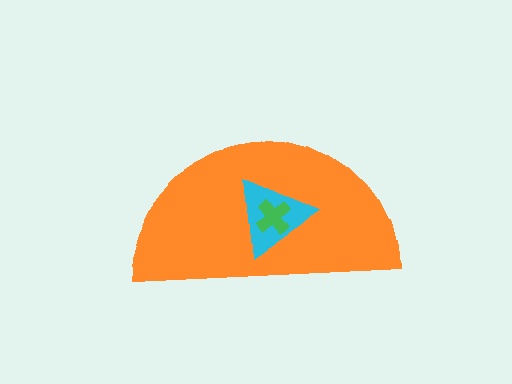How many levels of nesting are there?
3.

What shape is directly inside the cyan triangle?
The green cross.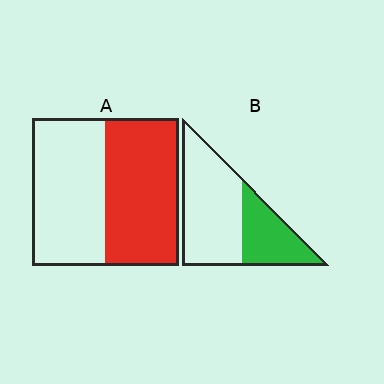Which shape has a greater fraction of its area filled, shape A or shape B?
Shape A.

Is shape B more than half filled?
No.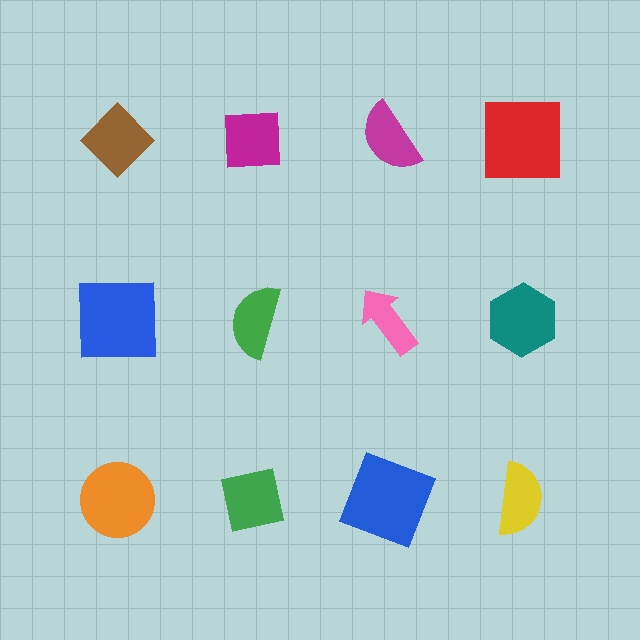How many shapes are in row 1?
4 shapes.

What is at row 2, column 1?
A blue square.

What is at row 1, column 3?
A magenta semicircle.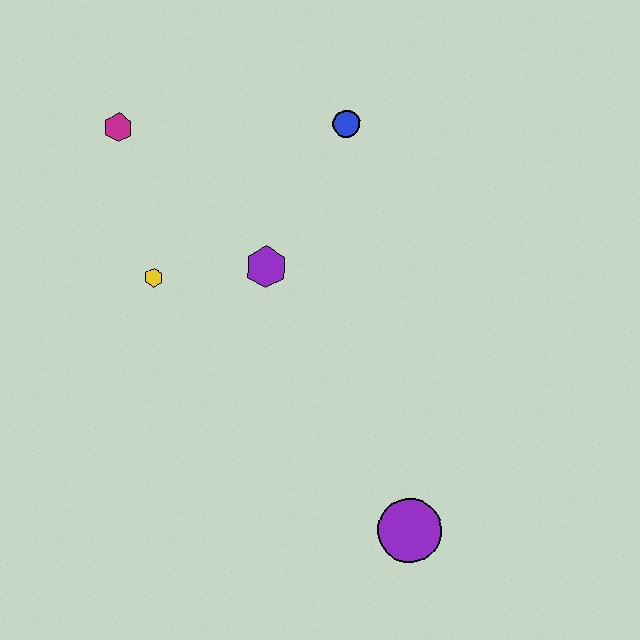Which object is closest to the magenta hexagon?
The yellow hexagon is closest to the magenta hexagon.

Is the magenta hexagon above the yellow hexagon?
Yes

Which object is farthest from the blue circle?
The purple circle is farthest from the blue circle.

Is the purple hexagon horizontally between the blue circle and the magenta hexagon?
Yes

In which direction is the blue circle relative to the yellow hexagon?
The blue circle is to the right of the yellow hexagon.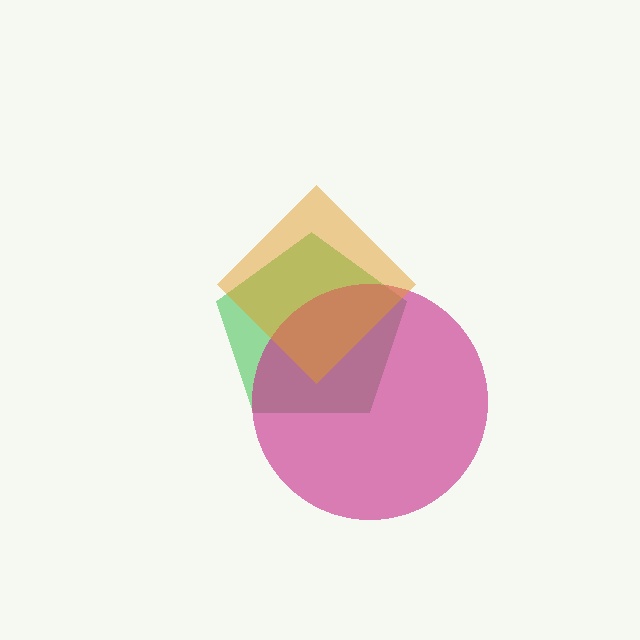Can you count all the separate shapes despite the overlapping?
Yes, there are 3 separate shapes.